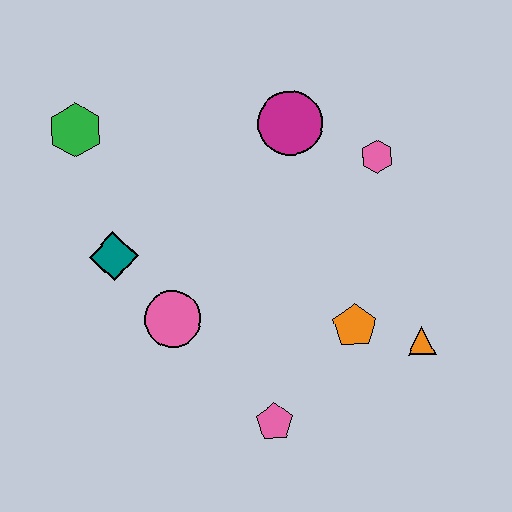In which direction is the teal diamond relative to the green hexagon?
The teal diamond is below the green hexagon.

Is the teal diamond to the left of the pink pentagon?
Yes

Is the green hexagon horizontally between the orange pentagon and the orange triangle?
No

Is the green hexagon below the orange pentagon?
No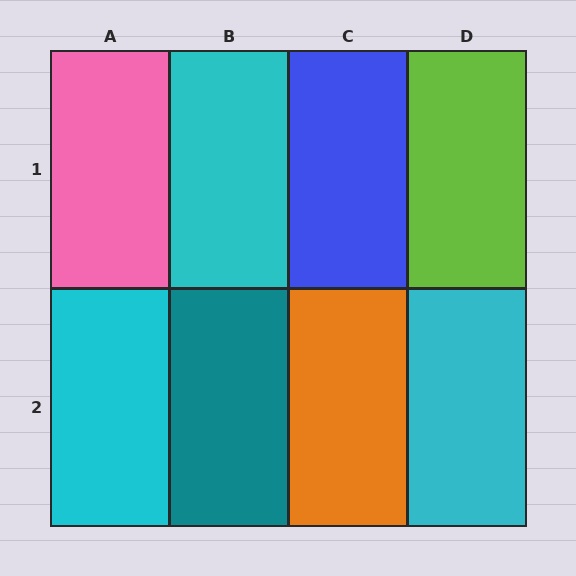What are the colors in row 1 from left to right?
Pink, cyan, blue, lime.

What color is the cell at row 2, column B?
Teal.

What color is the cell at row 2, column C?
Orange.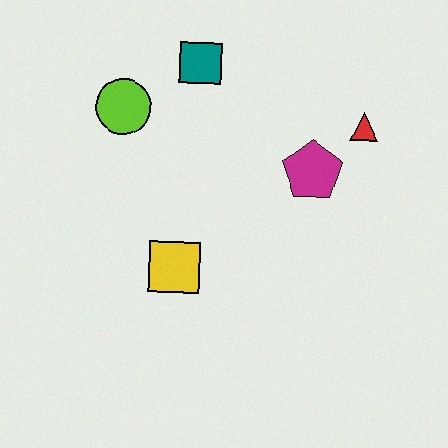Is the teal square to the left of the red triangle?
Yes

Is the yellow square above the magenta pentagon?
No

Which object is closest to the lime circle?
The teal square is closest to the lime circle.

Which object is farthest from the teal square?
The yellow square is farthest from the teal square.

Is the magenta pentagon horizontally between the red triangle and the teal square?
Yes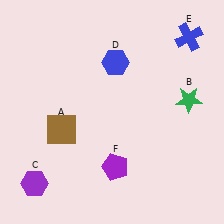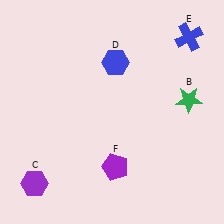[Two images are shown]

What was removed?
The brown square (A) was removed in Image 2.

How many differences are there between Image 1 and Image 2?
There is 1 difference between the two images.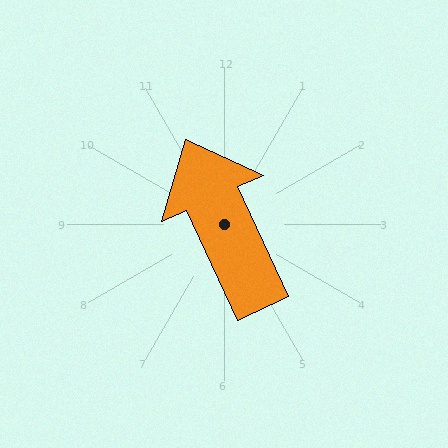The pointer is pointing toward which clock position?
Roughly 11 o'clock.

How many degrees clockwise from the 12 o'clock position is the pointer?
Approximately 335 degrees.